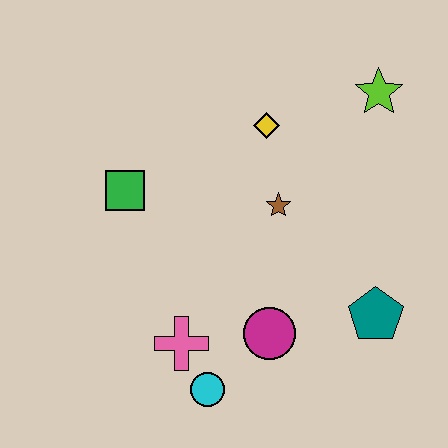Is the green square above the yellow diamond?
No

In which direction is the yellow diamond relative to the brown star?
The yellow diamond is above the brown star.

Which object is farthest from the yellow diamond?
The cyan circle is farthest from the yellow diamond.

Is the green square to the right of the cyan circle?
No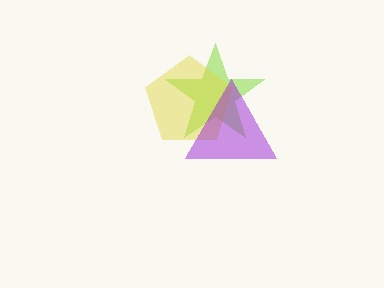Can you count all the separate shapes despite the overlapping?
Yes, there are 3 separate shapes.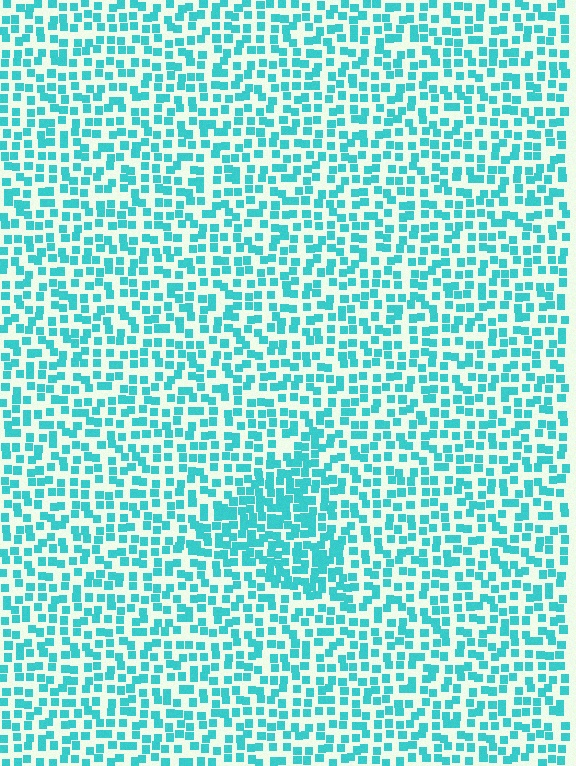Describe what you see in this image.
The image contains small cyan elements arranged at two different densities. A triangle-shaped region is visible where the elements are more densely packed than the surrounding area.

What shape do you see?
I see a triangle.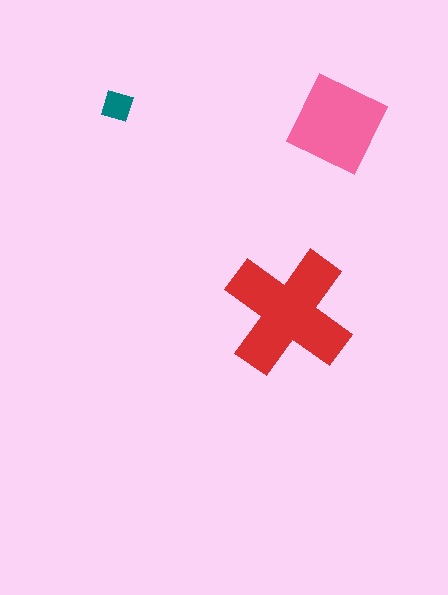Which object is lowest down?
The red cross is bottommost.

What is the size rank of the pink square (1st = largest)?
2nd.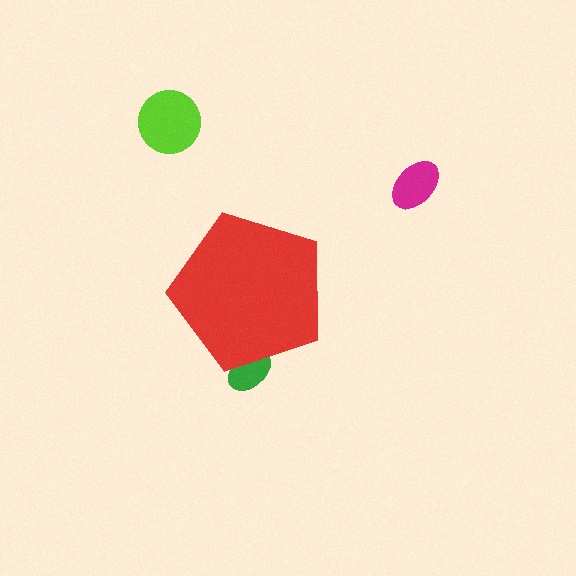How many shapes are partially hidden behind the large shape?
1 shape is partially hidden.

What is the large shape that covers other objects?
A red pentagon.